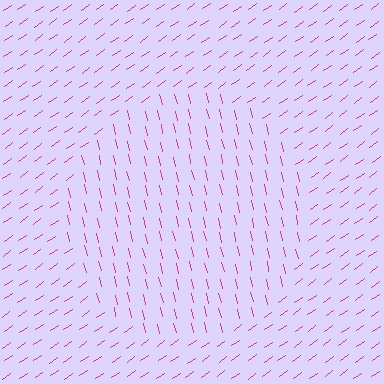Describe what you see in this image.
The image is filled with small magenta line segments. A circle region in the image has lines oriented differently from the surrounding lines, creating a visible texture boundary.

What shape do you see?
I see a circle.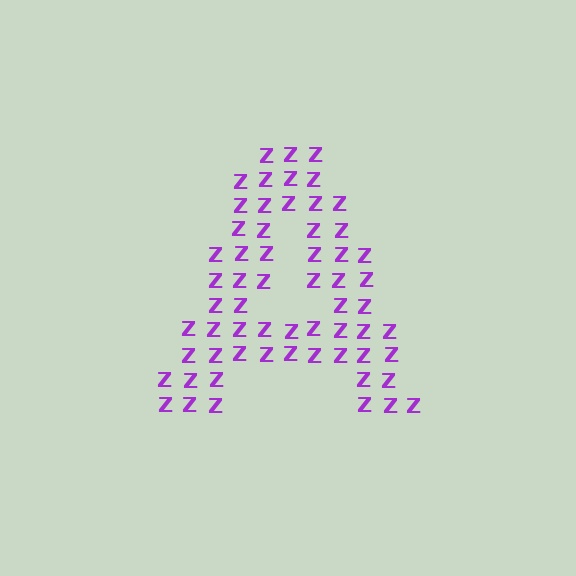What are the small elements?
The small elements are letter Z's.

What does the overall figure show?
The overall figure shows the letter A.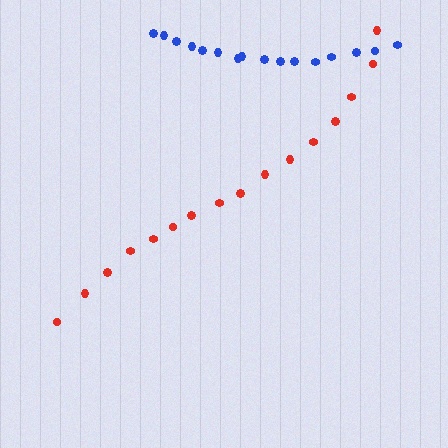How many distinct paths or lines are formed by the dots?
There are 2 distinct paths.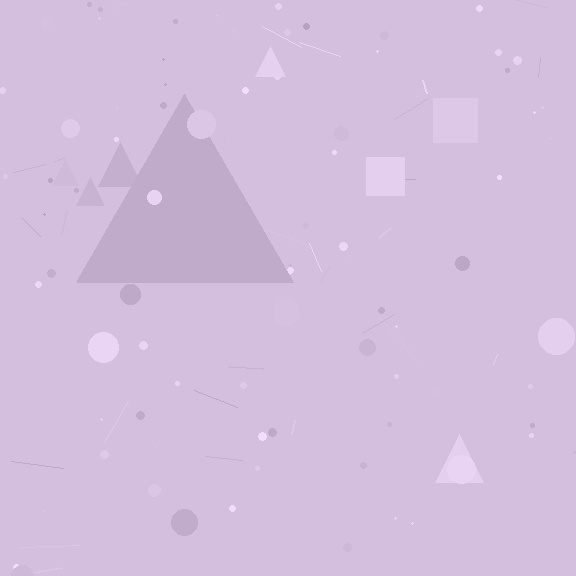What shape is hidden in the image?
A triangle is hidden in the image.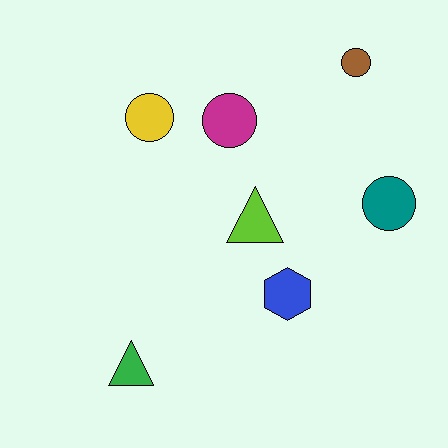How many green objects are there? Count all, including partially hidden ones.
There is 1 green object.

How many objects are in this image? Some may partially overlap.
There are 7 objects.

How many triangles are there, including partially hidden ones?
There are 2 triangles.